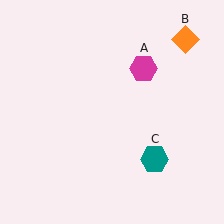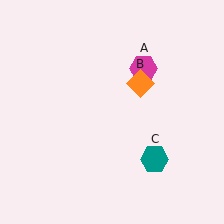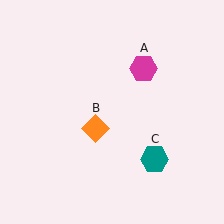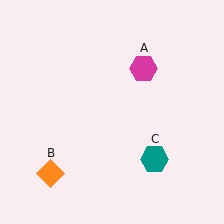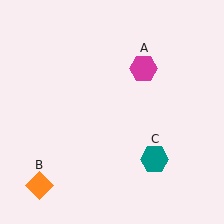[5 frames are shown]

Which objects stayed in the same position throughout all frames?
Magenta hexagon (object A) and teal hexagon (object C) remained stationary.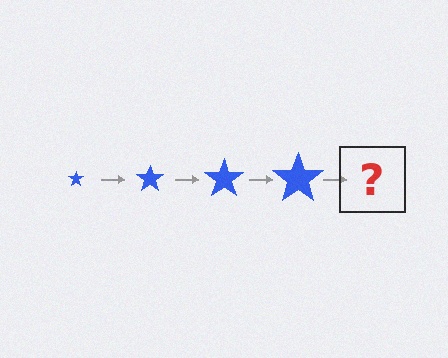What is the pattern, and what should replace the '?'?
The pattern is that the star gets progressively larger each step. The '?' should be a blue star, larger than the previous one.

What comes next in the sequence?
The next element should be a blue star, larger than the previous one.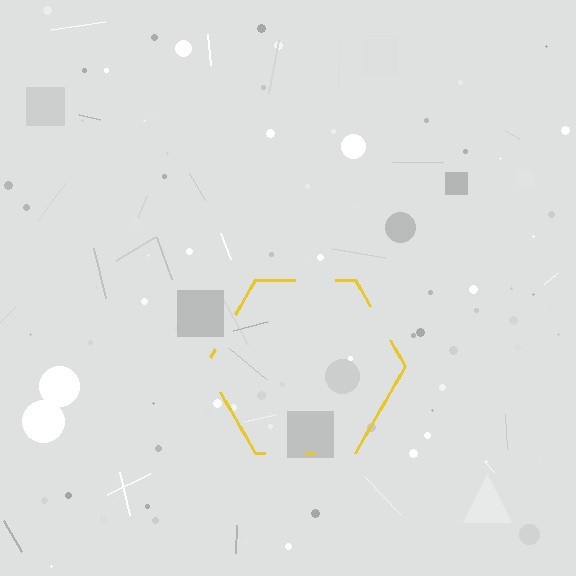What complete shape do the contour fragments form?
The contour fragments form a hexagon.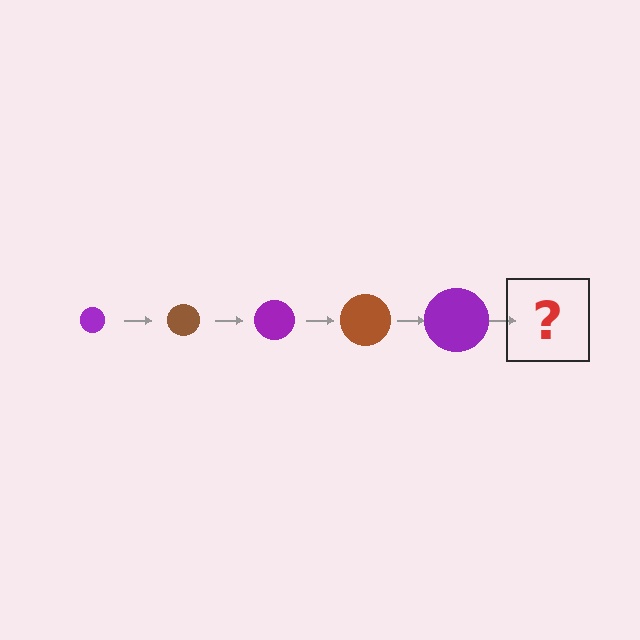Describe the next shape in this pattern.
It should be a brown circle, larger than the previous one.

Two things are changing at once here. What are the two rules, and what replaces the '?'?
The two rules are that the circle grows larger each step and the color cycles through purple and brown. The '?' should be a brown circle, larger than the previous one.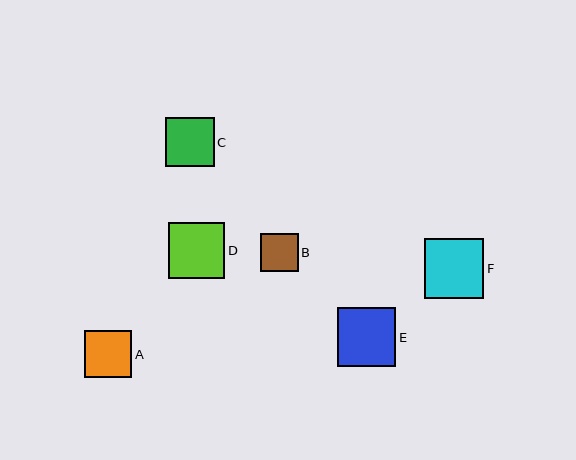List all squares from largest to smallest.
From largest to smallest: F, E, D, C, A, B.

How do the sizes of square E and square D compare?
Square E and square D are approximately the same size.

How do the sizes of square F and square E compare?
Square F and square E are approximately the same size.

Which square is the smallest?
Square B is the smallest with a size of approximately 38 pixels.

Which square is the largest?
Square F is the largest with a size of approximately 60 pixels.